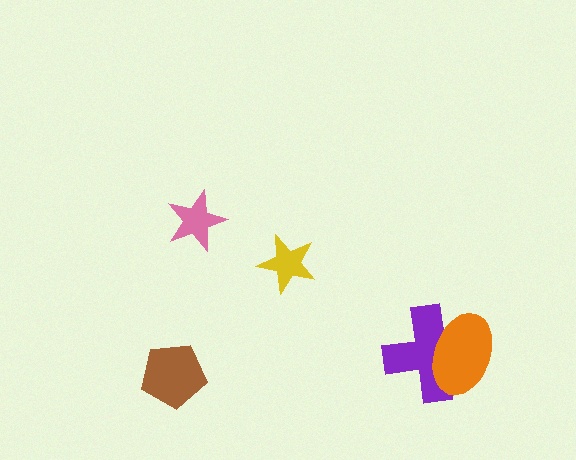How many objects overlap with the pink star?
0 objects overlap with the pink star.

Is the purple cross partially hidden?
Yes, it is partially covered by another shape.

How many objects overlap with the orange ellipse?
1 object overlaps with the orange ellipse.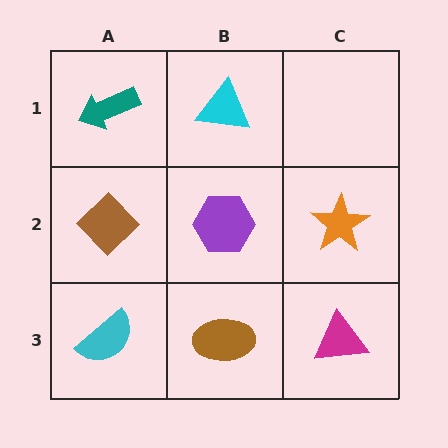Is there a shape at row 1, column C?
No, that cell is empty.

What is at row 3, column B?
A brown ellipse.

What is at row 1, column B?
A cyan triangle.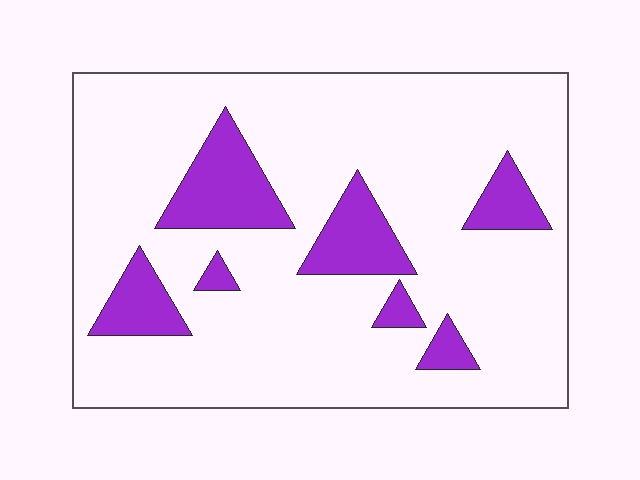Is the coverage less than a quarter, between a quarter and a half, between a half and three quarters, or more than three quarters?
Less than a quarter.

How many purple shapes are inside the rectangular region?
7.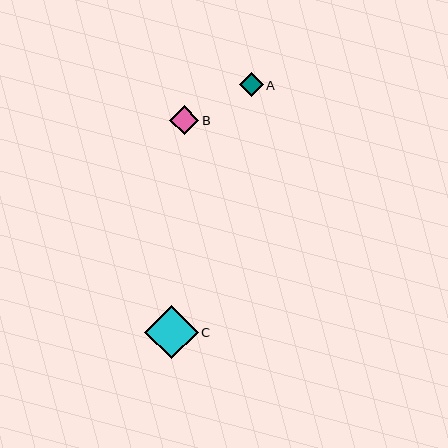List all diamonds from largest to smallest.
From largest to smallest: C, B, A.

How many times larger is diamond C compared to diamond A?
Diamond C is approximately 2.2 times the size of diamond A.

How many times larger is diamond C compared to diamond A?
Diamond C is approximately 2.2 times the size of diamond A.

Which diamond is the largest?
Diamond C is the largest with a size of approximately 53 pixels.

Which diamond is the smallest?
Diamond A is the smallest with a size of approximately 24 pixels.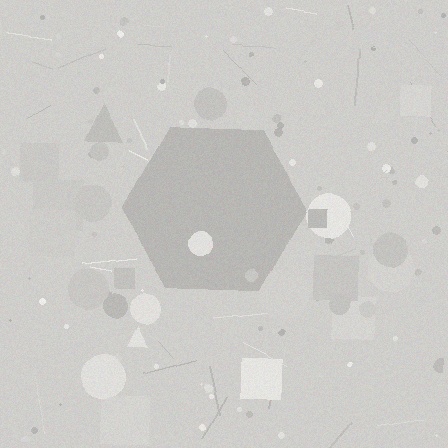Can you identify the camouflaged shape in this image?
The camouflaged shape is a hexagon.